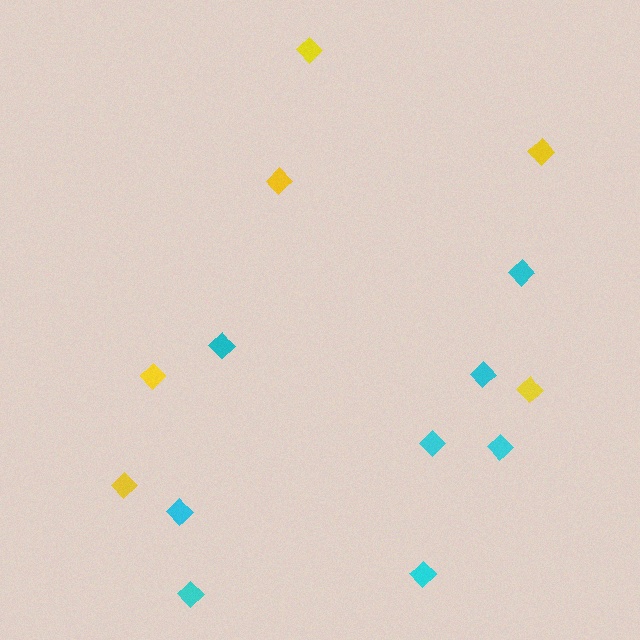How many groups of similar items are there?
There are 2 groups: one group of cyan diamonds (8) and one group of yellow diamonds (6).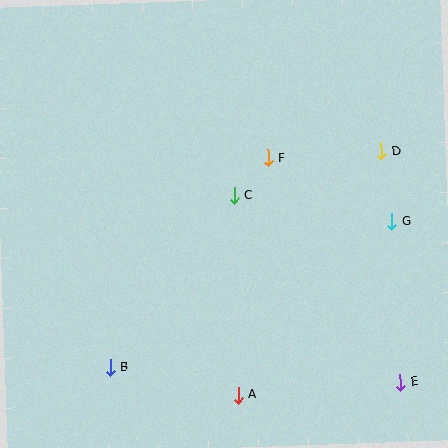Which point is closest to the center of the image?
Point C at (234, 195) is closest to the center.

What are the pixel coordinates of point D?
Point D is at (381, 151).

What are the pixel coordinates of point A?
Point A is at (238, 395).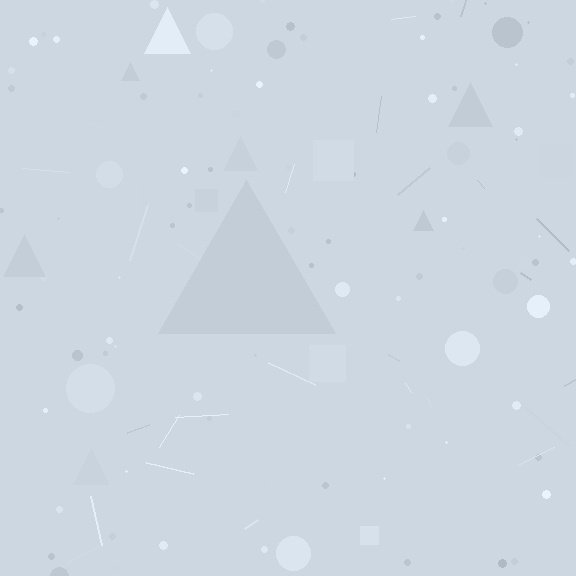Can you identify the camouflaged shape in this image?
The camouflaged shape is a triangle.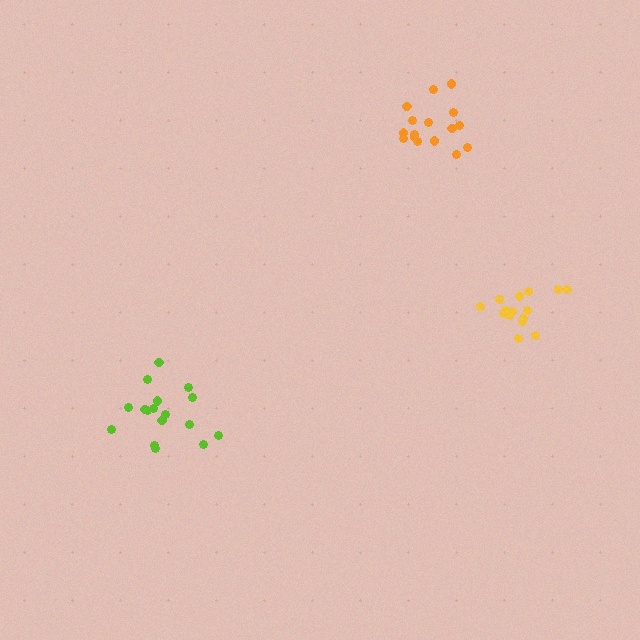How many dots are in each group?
Group 1: 16 dots, Group 2: 17 dots, Group 3: 15 dots (48 total).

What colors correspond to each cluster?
The clusters are colored: orange, lime, yellow.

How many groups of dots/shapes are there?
There are 3 groups.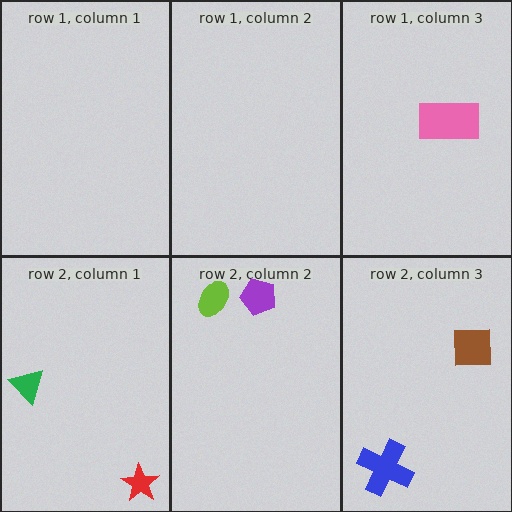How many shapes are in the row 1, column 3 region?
1.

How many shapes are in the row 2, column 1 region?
2.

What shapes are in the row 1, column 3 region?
The pink rectangle.